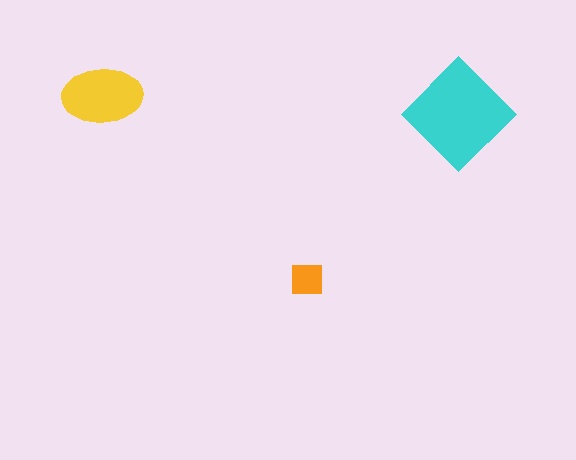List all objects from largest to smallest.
The cyan diamond, the yellow ellipse, the orange square.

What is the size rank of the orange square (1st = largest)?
3rd.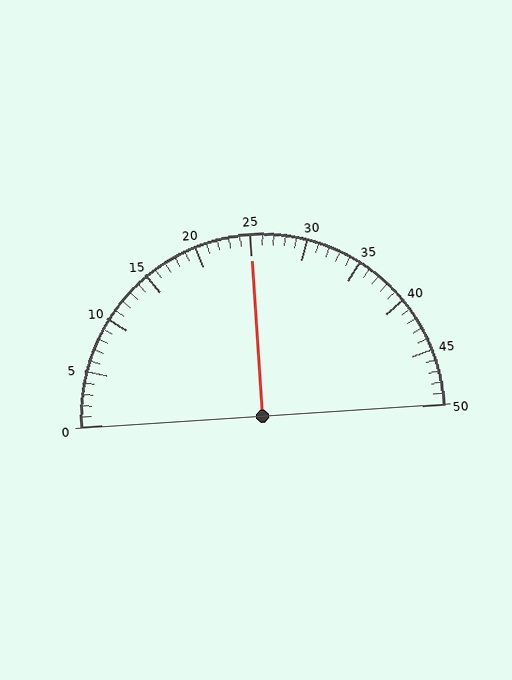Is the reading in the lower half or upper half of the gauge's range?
The reading is in the upper half of the range (0 to 50).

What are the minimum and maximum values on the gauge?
The gauge ranges from 0 to 50.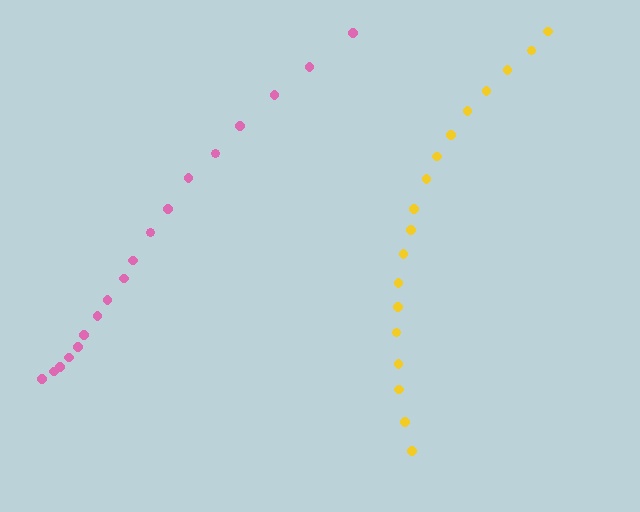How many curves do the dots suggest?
There are 2 distinct paths.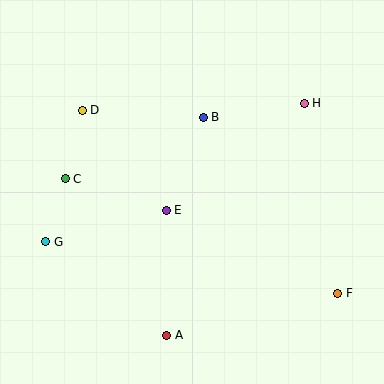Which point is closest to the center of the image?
Point E at (166, 210) is closest to the center.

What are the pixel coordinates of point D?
Point D is at (82, 110).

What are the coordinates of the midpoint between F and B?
The midpoint between F and B is at (271, 205).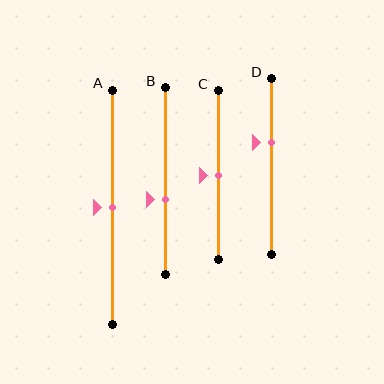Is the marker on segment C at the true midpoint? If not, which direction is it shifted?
Yes, the marker on segment C is at the true midpoint.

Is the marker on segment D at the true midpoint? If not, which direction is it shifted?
No, the marker on segment D is shifted upward by about 14% of the segment length.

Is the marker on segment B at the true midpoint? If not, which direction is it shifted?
No, the marker on segment B is shifted downward by about 10% of the segment length.